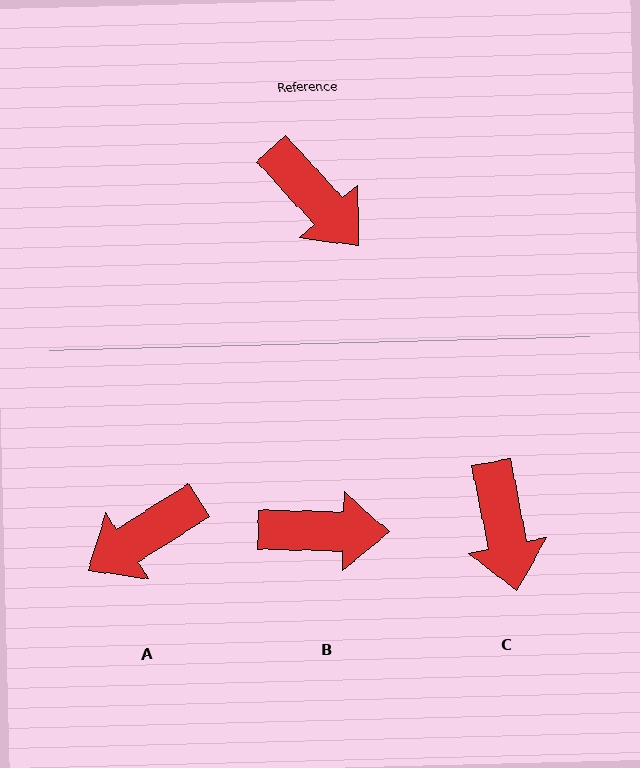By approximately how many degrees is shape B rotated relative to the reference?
Approximately 46 degrees counter-clockwise.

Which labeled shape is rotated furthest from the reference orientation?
A, about 100 degrees away.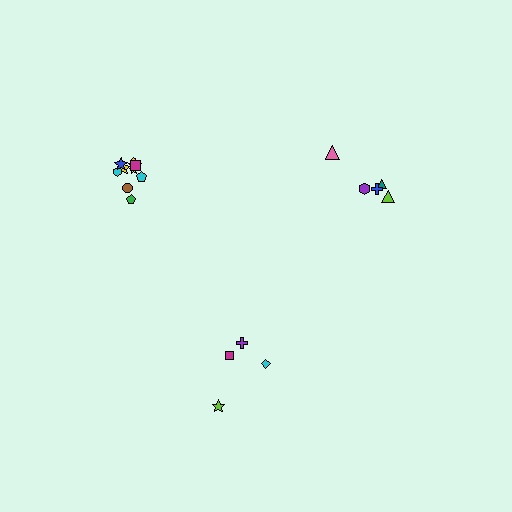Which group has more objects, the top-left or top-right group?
The top-left group.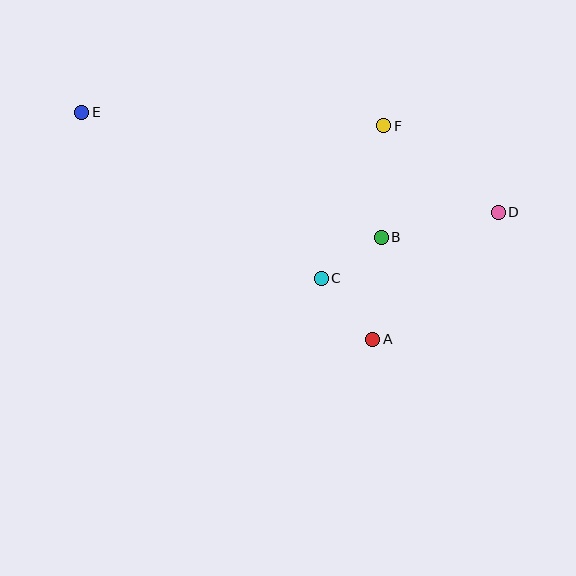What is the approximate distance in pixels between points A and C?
The distance between A and C is approximately 79 pixels.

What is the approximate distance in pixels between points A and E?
The distance between A and E is approximately 369 pixels.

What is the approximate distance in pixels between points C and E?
The distance between C and E is approximately 292 pixels.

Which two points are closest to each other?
Points B and C are closest to each other.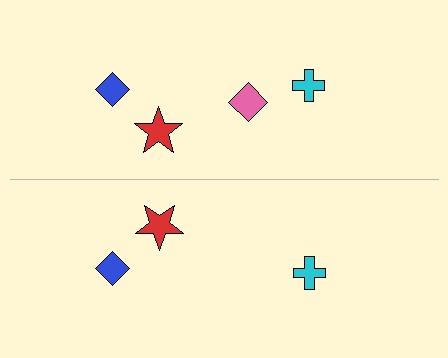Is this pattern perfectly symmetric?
No, the pattern is not perfectly symmetric. A pink diamond is missing from the bottom side.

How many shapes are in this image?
There are 7 shapes in this image.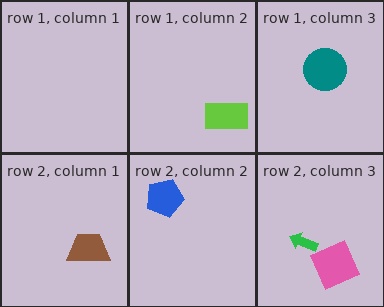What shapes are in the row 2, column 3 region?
The pink square, the green arrow.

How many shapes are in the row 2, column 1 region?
1.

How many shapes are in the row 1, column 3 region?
1.